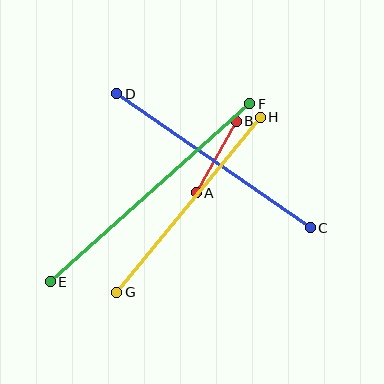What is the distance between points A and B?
The distance is approximately 82 pixels.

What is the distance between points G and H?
The distance is approximately 227 pixels.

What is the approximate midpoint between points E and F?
The midpoint is at approximately (150, 193) pixels.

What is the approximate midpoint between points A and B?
The midpoint is at approximately (216, 157) pixels.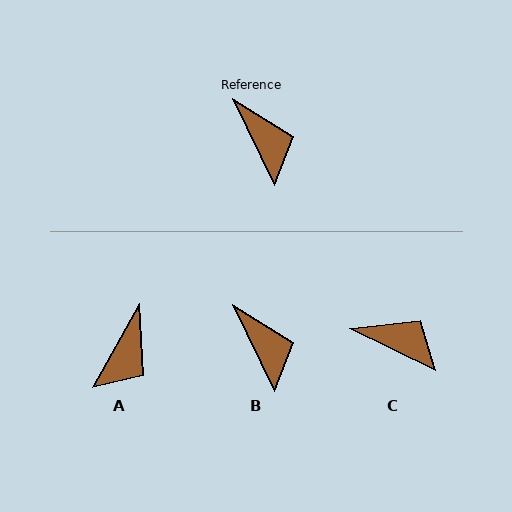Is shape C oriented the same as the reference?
No, it is off by about 38 degrees.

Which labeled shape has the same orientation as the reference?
B.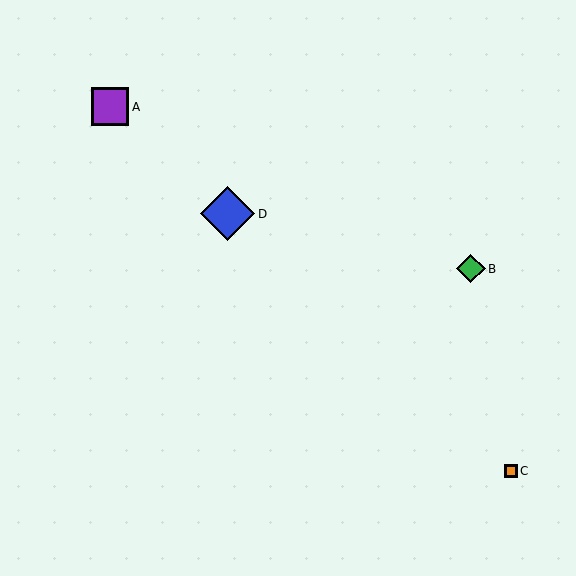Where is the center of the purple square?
The center of the purple square is at (110, 107).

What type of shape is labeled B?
Shape B is a green diamond.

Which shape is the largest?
The blue diamond (labeled D) is the largest.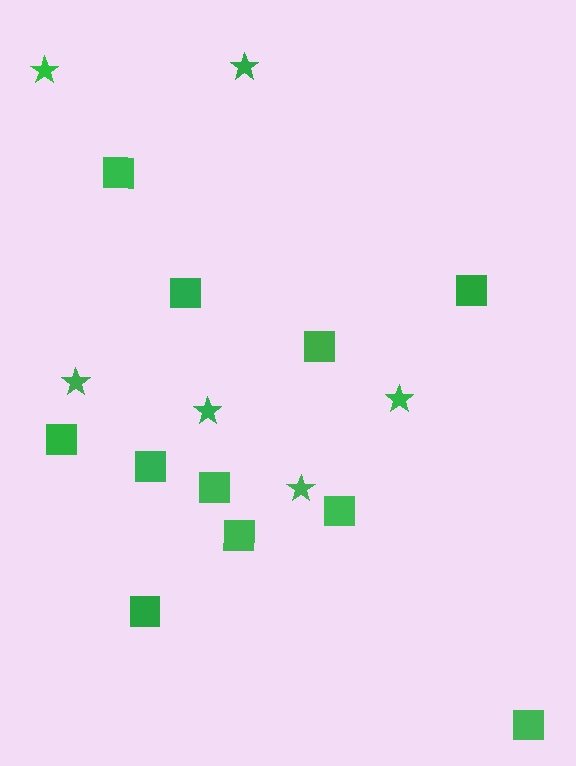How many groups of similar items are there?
There are 2 groups: one group of squares (11) and one group of stars (6).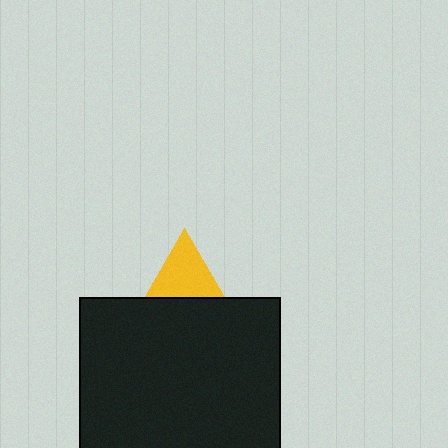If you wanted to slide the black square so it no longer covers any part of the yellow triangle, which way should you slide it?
Slide it down — that is the most direct way to separate the two shapes.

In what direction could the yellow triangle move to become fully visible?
The yellow triangle could move up. That would shift it out from behind the black square entirely.